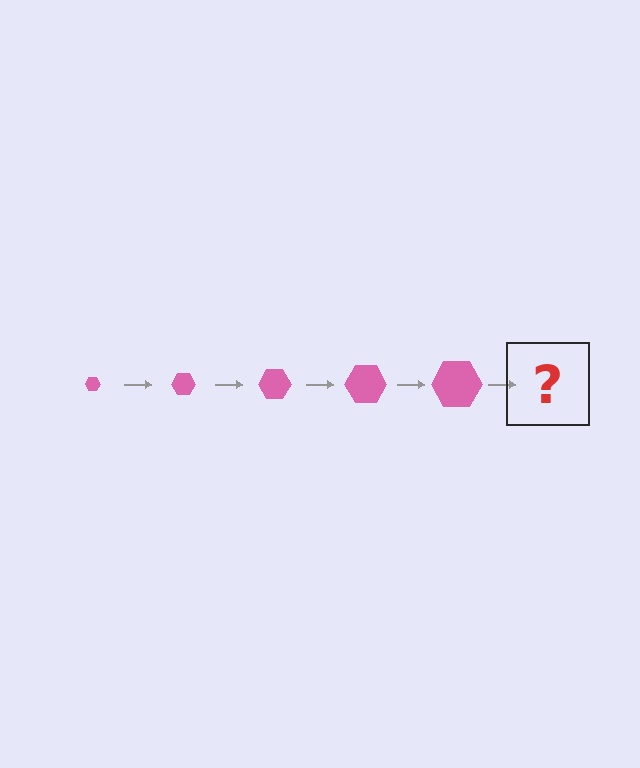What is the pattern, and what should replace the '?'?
The pattern is that the hexagon gets progressively larger each step. The '?' should be a pink hexagon, larger than the previous one.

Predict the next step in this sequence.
The next step is a pink hexagon, larger than the previous one.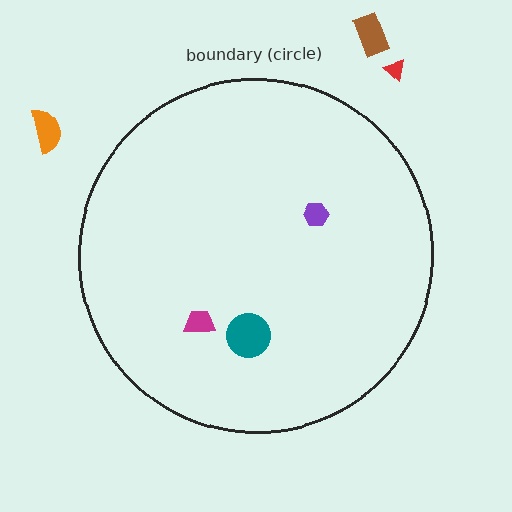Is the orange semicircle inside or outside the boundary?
Outside.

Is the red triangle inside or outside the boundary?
Outside.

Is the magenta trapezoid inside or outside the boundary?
Inside.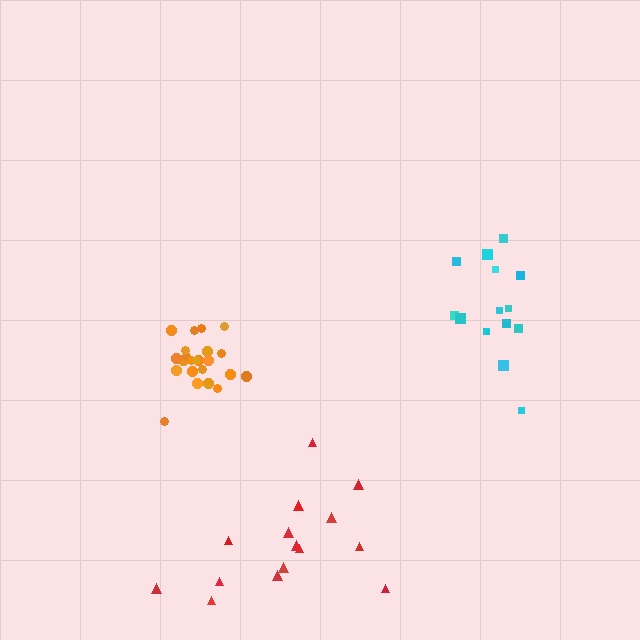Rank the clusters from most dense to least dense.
orange, cyan, red.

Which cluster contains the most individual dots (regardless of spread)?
Orange (23).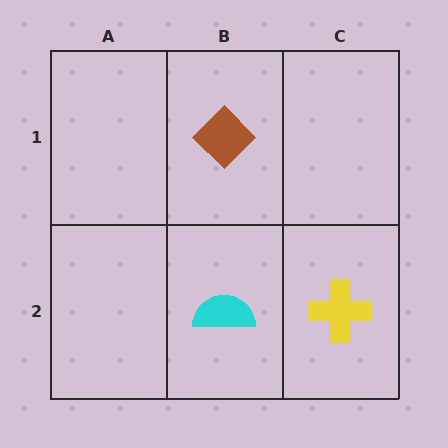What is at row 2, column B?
A cyan semicircle.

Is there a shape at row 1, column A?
No, that cell is empty.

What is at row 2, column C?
A yellow cross.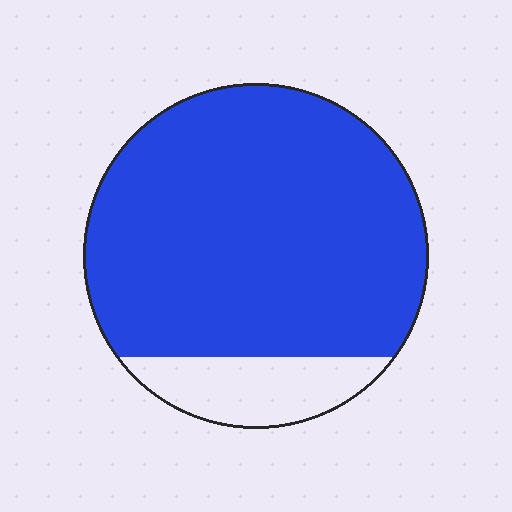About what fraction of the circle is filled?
About five sixths (5/6).